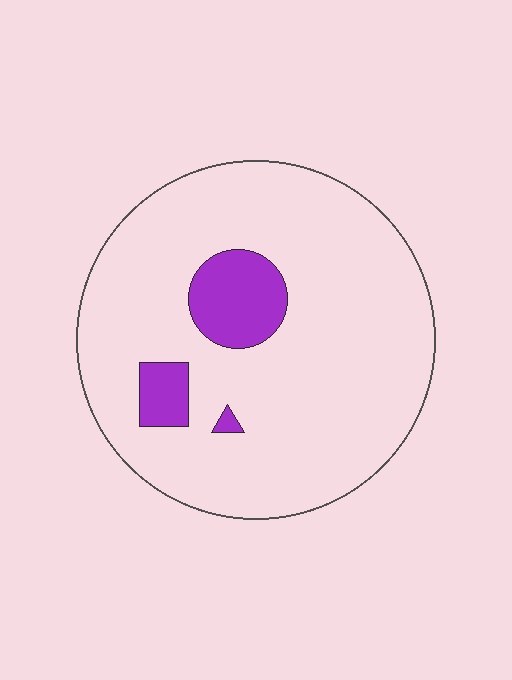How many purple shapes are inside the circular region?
3.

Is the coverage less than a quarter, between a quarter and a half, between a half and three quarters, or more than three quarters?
Less than a quarter.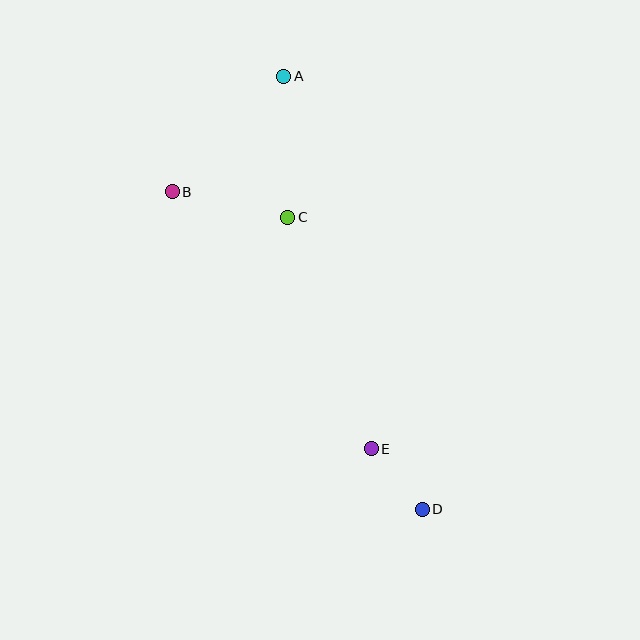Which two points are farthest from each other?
Points A and D are farthest from each other.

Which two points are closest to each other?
Points D and E are closest to each other.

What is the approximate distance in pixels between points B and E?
The distance between B and E is approximately 325 pixels.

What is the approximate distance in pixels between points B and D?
The distance between B and D is approximately 404 pixels.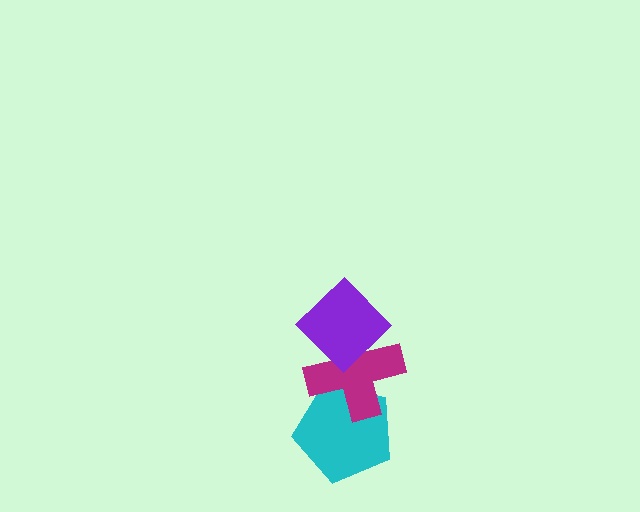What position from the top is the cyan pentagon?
The cyan pentagon is 3rd from the top.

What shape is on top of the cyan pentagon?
The magenta cross is on top of the cyan pentagon.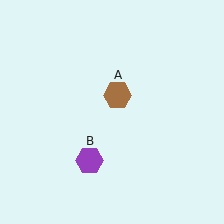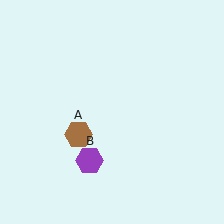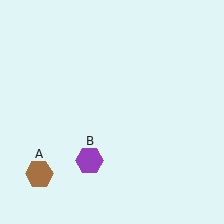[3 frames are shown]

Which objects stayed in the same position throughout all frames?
Purple hexagon (object B) remained stationary.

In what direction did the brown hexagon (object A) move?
The brown hexagon (object A) moved down and to the left.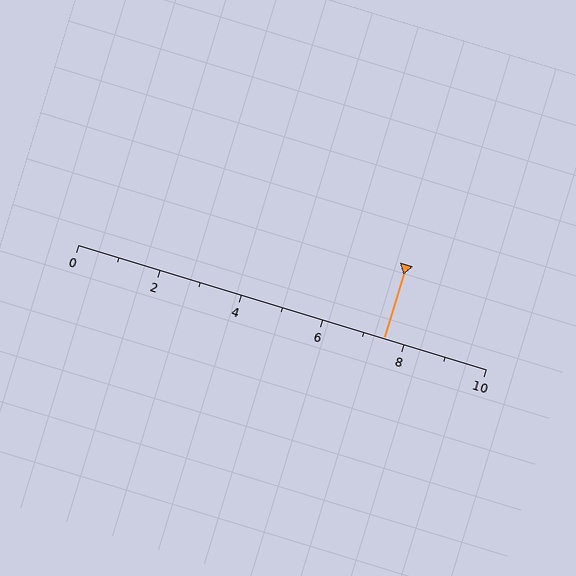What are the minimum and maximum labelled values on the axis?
The axis runs from 0 to 10.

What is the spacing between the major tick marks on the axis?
The major ticks are spaced 2 apart.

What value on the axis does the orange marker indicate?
The marker indicates approximately 7.5.